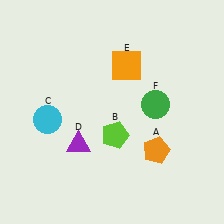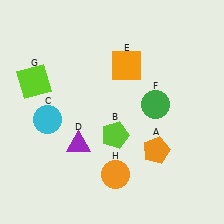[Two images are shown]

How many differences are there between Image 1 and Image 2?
There are 2 differences between the two images.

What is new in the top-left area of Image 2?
A lime square (G) was added in the top-left area of Image 2.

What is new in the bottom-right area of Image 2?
An orange circle (H) was added in the bottom-right area of Image 2.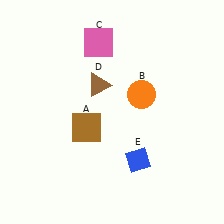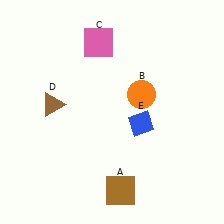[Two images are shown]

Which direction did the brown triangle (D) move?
The brown triangle (D) moved left.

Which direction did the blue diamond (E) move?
The blue diamond (E) moved up.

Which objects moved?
The objects that moved are: the brown square (A), the brown triangle (D), the blue diamond (E).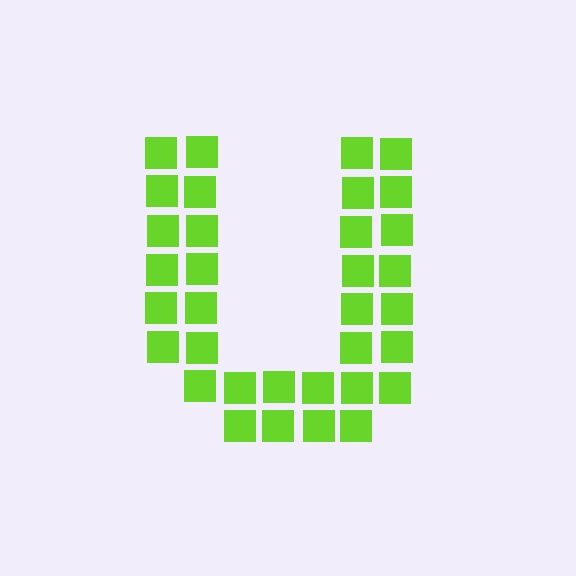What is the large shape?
The large shape is the letter U.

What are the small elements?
The small elements are squares.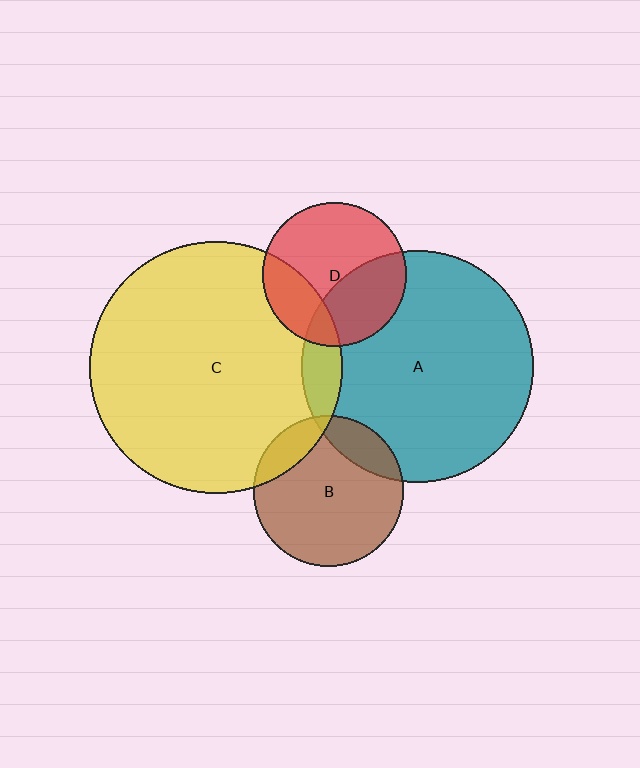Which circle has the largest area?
Circle C (yellow).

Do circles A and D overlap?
Yes.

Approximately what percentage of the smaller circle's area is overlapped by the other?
Approximately 35%.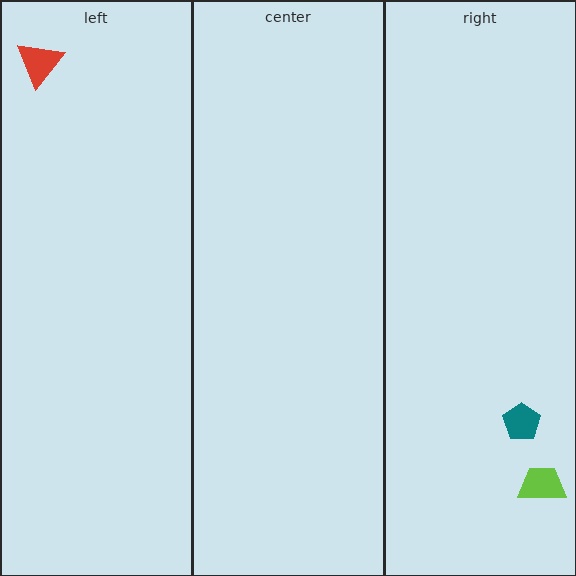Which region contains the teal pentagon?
The right region.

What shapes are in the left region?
The red triangle.